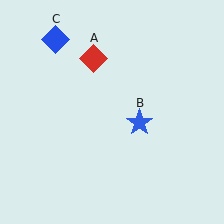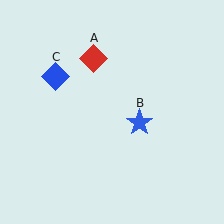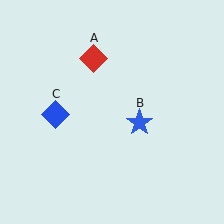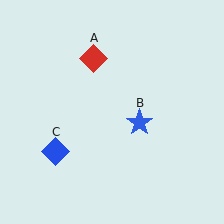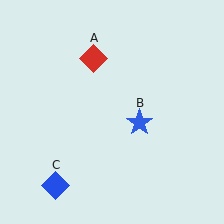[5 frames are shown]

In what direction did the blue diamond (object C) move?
The blue diamond (object C) moved down.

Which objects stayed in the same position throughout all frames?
Red diamond (object A) and blue star (object B) remained stationary.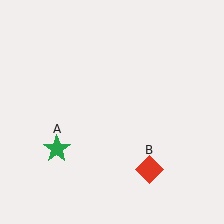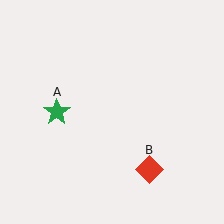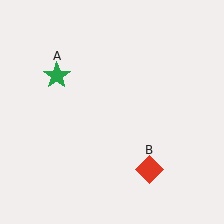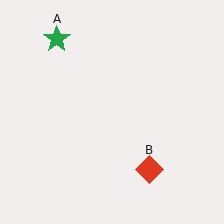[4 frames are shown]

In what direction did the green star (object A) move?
The green star (object A) moved up.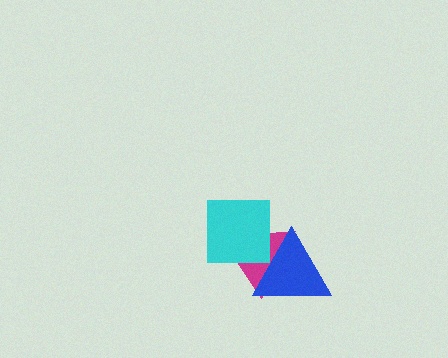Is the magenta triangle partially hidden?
Yes, it is partially covered by another shape.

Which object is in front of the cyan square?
The blue triangle is in front of the cyan square.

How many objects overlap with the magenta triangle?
2 objects overlap with the magenta triangle.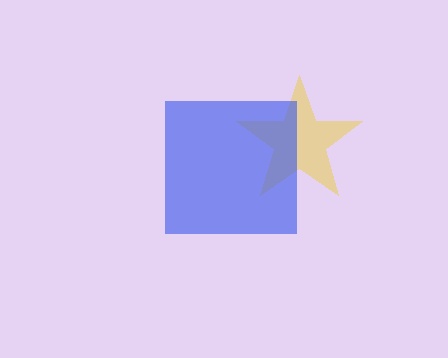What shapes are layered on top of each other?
The layered shapes are: a yellow star, a blue square.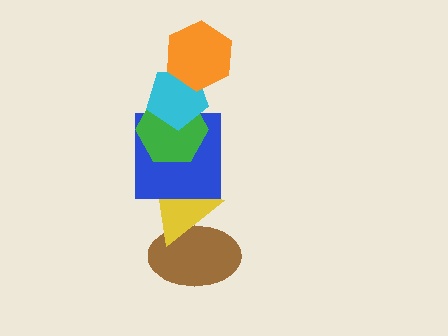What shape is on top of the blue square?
The green hexagon is on top of the blue square.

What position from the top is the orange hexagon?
The orange hexagon is 1st from the top.